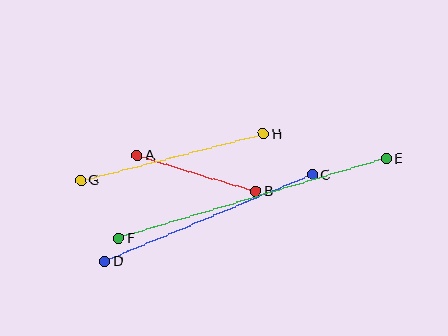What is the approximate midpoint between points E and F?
The midpoint is at approximately (252, 199) pixels.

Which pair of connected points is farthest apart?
Points E and F are farthest apart.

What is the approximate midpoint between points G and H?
The midpoint is at approximately (172, 157) pixels.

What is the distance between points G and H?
The distance is approximately 188 pixels.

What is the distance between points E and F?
The distance is approximately 279 pixels.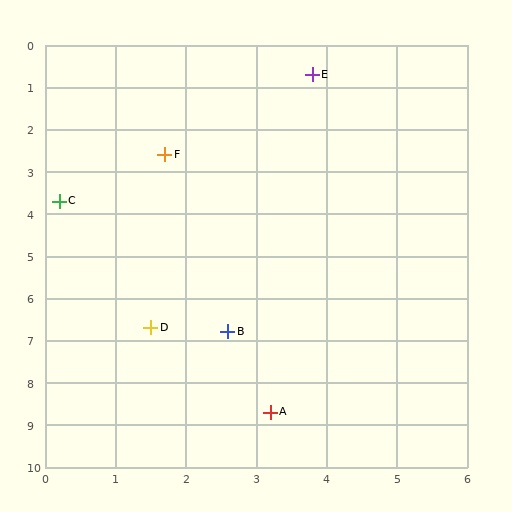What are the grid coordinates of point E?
Point E is at approximately (3.8, 0.7).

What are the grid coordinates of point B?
Point B is at approximately (2.6, 6.8).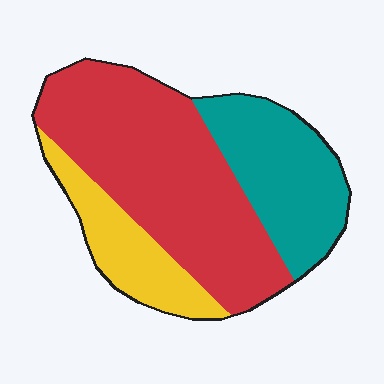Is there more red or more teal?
Red.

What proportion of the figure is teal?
Teal covers 28% of the figure.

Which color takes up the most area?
Red, at roughly 55%.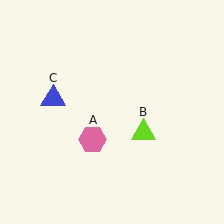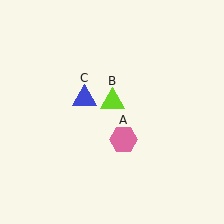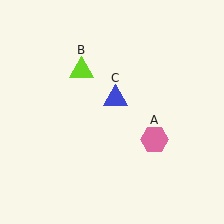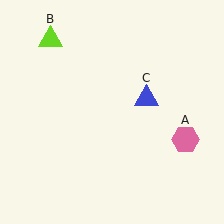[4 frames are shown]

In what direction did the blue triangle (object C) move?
The blue triangle (object C) moved right.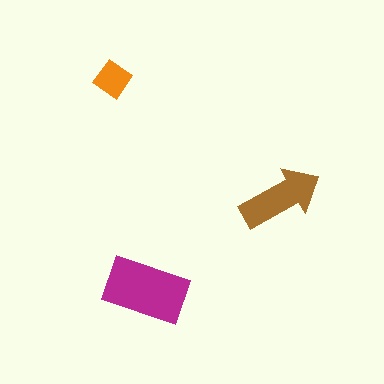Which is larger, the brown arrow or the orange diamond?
The brown arrow.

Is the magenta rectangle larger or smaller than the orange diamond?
Larger.